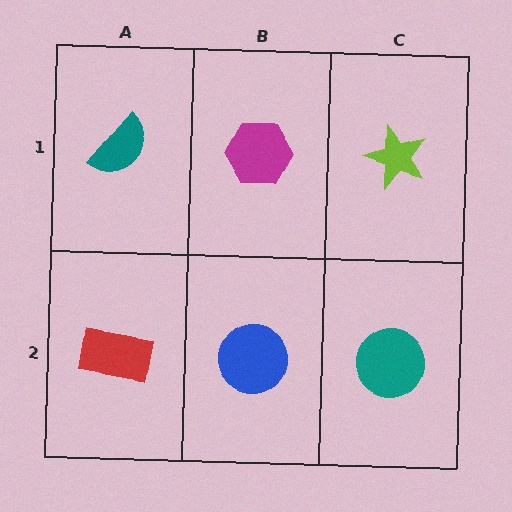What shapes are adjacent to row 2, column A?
A teal semicircle (row 1, column A), a blue circle (row 2, column B).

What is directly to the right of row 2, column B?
A teal circle.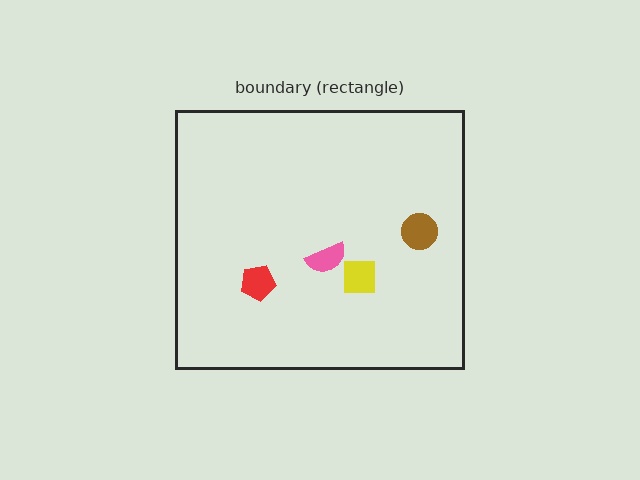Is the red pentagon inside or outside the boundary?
Inside.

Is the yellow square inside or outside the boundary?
Inside.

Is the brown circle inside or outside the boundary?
Inside.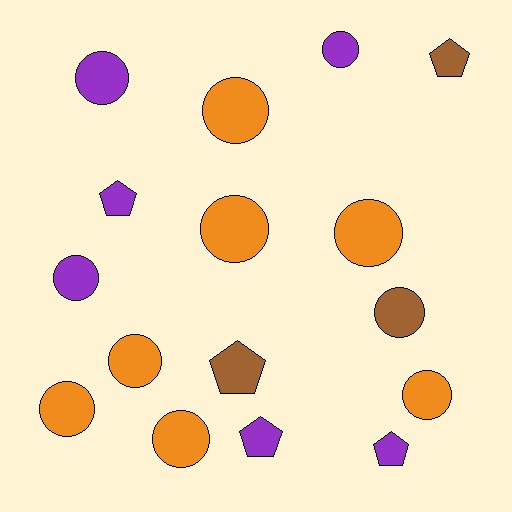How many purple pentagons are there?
There are 3 purple pentagons.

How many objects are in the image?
There are 16 objects.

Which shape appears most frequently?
Circle, with 11 objects.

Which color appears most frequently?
Orange, with 7 objects.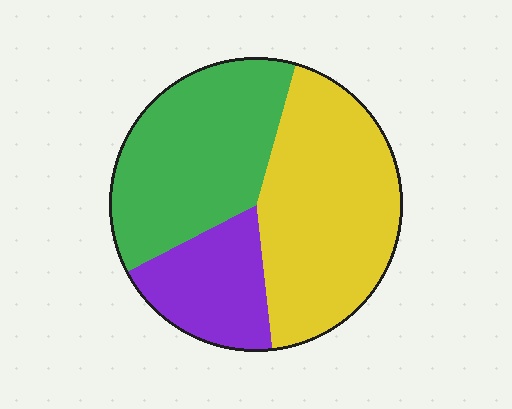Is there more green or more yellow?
Yellow.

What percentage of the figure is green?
Green covers 37% of the figure.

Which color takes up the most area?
Yellow, at roughly 45%.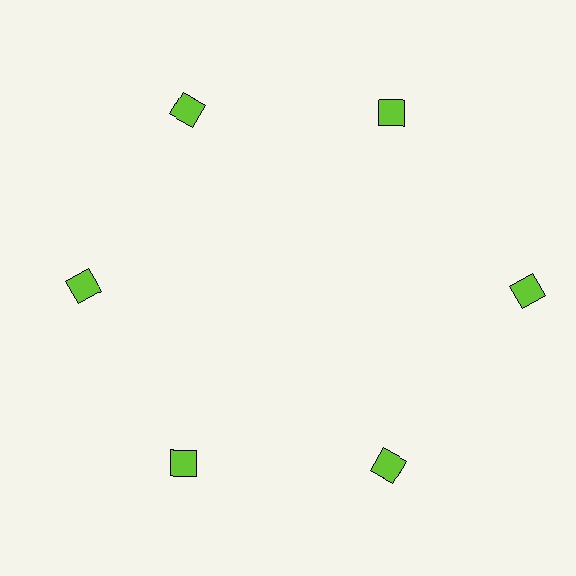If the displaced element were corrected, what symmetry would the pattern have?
It would have 6-fold rotational symmetry — the pattern would map onto itself every 60 degrees.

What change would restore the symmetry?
The symmetry would be restored by moving it inward, back onto the ring so that all 6 diamonds sit at equal angles and equal distance from the center.